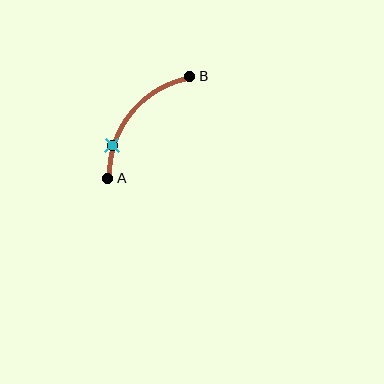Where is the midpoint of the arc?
The arc midpoint is the point on the curve farthest from the straight line joining A and B. It sits above and to the left of that line.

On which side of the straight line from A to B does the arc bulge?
The arc bulges above and to the left of the straight line connecting A and B.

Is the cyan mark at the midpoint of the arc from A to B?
No. The cyan mark lies on the arc but is closer to endpoint A. The arc midpoint would be at the point on the curve equidistant along the arc from both A and B.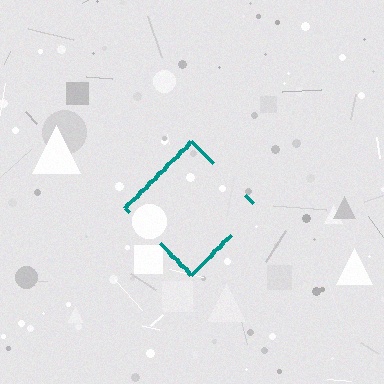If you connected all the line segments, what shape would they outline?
They would outline a diamond.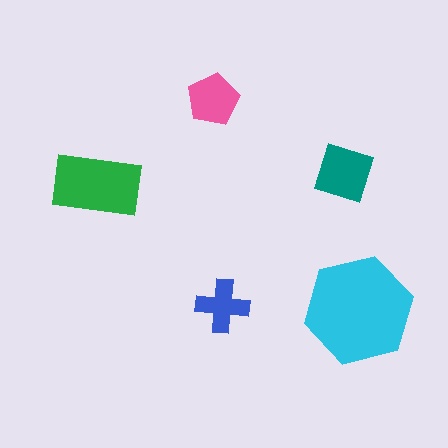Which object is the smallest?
The blue cross.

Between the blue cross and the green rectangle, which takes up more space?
The green rectangle.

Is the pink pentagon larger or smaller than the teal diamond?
Smaller.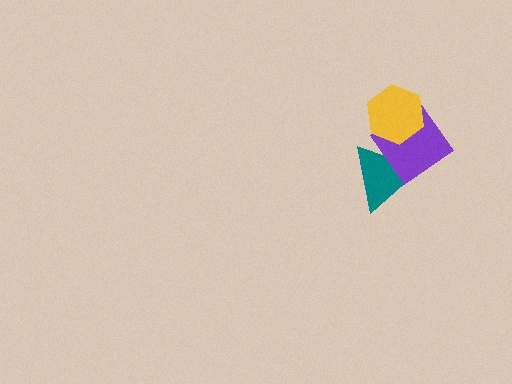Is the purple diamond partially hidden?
Yes, it is partially covered by another shape.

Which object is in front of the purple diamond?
The yellow hexagon is in front of the purple diamond.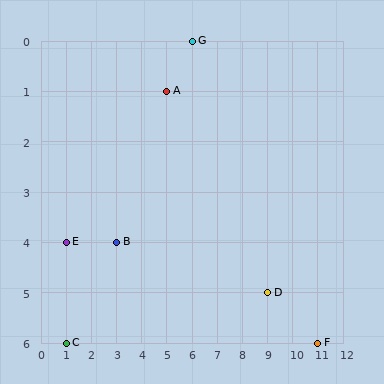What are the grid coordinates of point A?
Point A is at grid coordinates (5, 1).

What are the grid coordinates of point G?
Point G is at grid coordinates (6, 0).